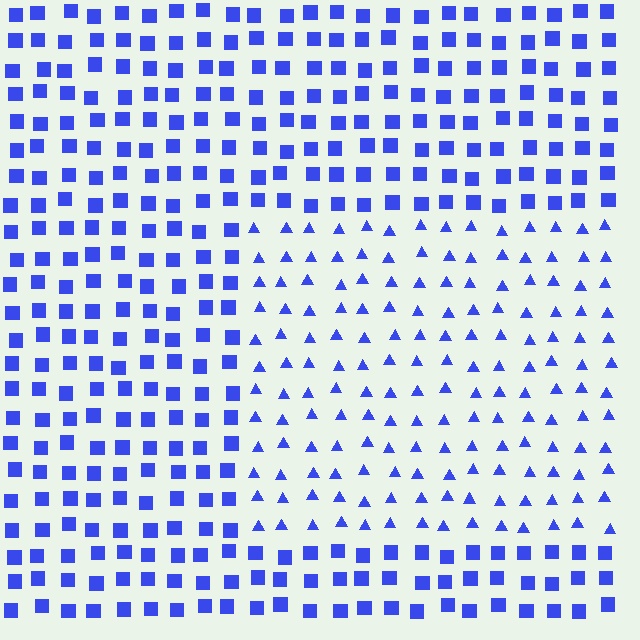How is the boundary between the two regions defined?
The boundary is defined by a change in element shape: triangles inside vs. squares outside. All elements share the same color and spacing.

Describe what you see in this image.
The image is filled with small blue elements arranged in a uniform grid. A rectangle-shaped region contains triangles, while the surrounding area contains squares. The boundary is defined purely by the change in element shape.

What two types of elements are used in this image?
The image uses triangles inside the rectangle region and squares outside it.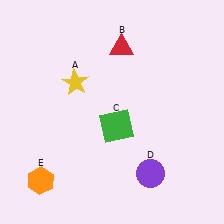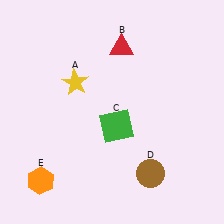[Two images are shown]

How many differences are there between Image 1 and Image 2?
There is 1 difference between the two images.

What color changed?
The circle (D) changed from purple in Image 1 to brown in Image 2.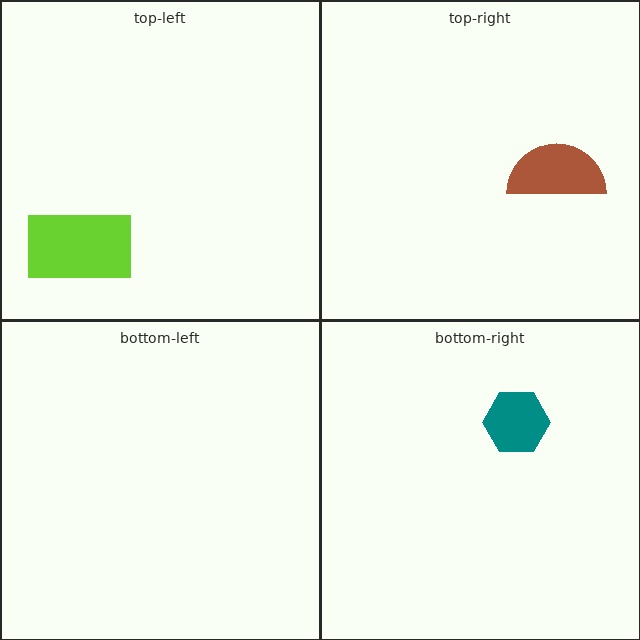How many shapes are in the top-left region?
1.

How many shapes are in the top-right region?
1.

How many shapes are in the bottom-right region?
1.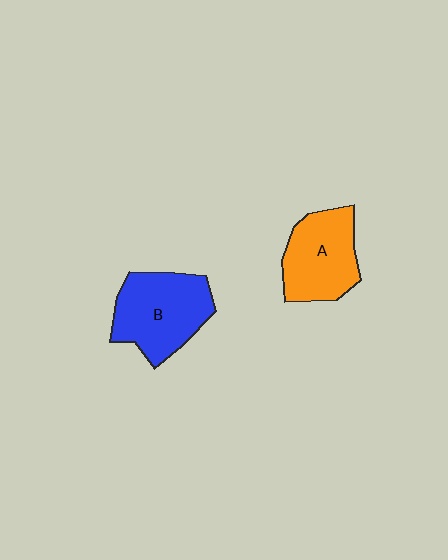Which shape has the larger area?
Shape B (blue).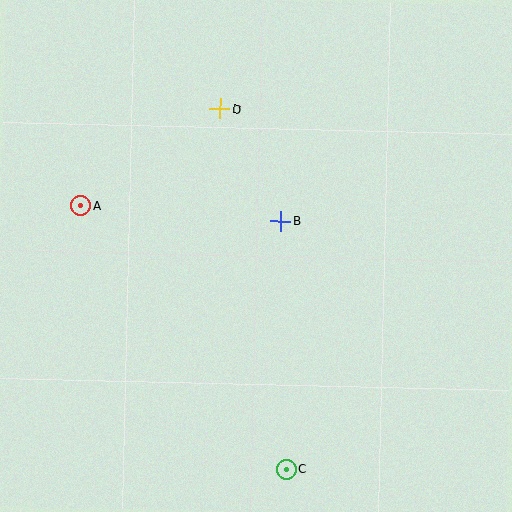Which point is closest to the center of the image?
Point B at (280, 221) is closest to the center.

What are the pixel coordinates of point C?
Point C is at (286, 469).